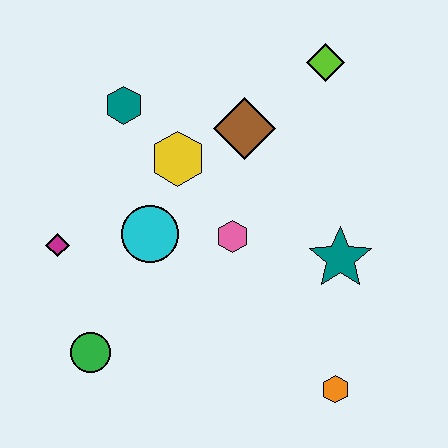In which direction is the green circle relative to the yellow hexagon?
The green circle is below the yellow hexagon.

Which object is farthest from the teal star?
The magenta diamond is farthest from the teal star.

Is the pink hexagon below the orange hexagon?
No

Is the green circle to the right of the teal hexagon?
No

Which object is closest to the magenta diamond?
The cyan circle is closest to the magenta diamond.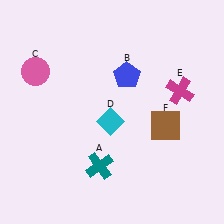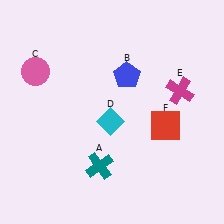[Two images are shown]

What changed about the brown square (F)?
In Image 1, F is brown. In Image 2, it changed to red.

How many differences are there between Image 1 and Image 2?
There is 1 difference between the two images.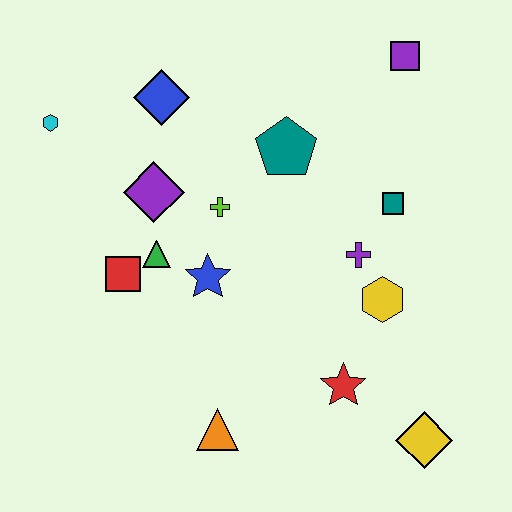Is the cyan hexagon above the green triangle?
Yes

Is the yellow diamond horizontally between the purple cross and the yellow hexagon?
No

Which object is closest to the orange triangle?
The red star is closest to the orange triangle.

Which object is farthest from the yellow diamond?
The cyan hexagon is farthest from the yellow diamond.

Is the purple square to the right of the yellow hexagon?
Yes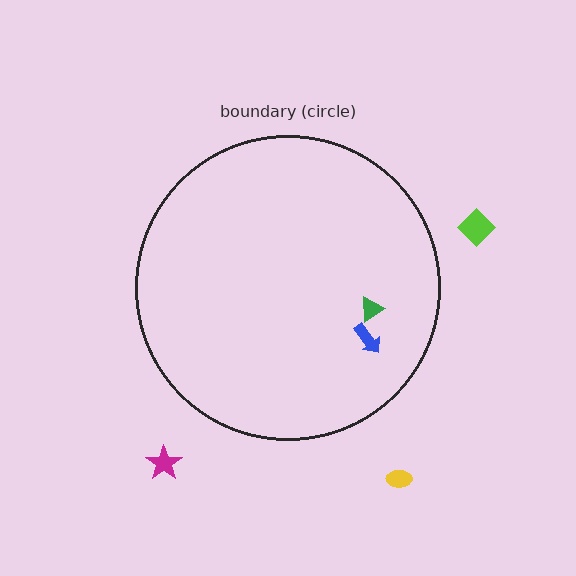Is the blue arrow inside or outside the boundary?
Inside.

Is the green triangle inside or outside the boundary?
Inside.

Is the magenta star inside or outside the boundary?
Outside.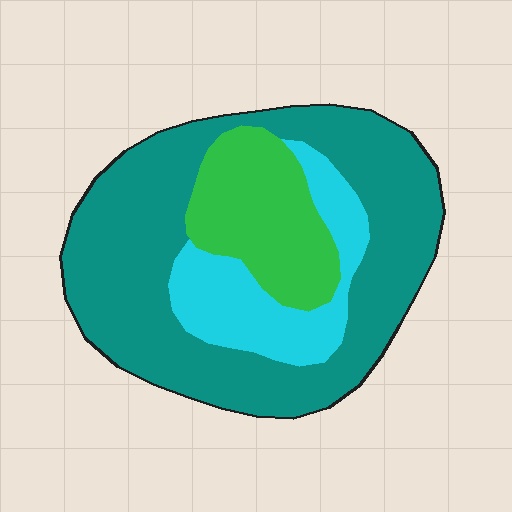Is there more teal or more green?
Teal.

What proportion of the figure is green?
Green covers around 20% of the figure.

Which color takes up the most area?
Teal, at roughly 60%.